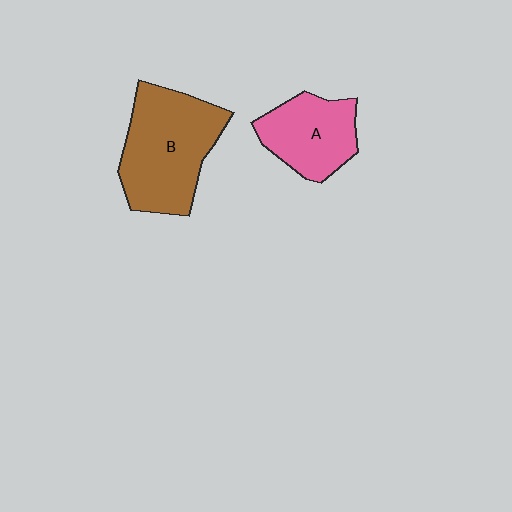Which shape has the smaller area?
Shape A (pink).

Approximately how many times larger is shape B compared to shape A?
Approximately 1.5 times.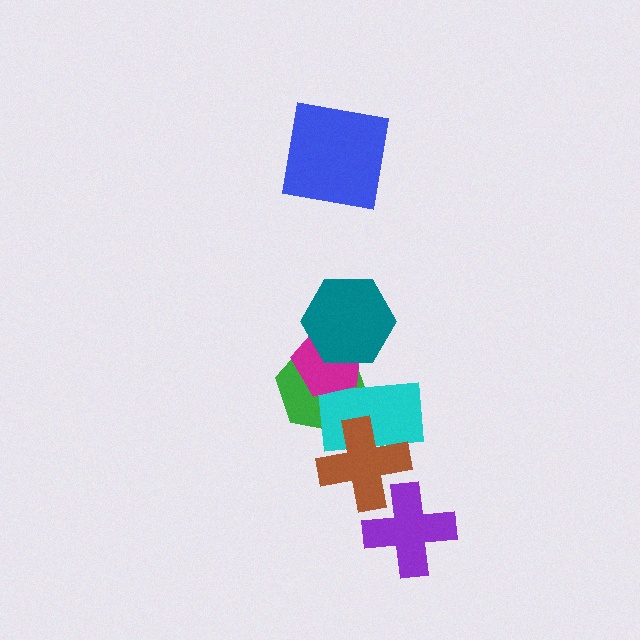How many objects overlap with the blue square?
0 objects overlap with the blue square.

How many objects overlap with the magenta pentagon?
3 objects overlap with the magenta pentagon.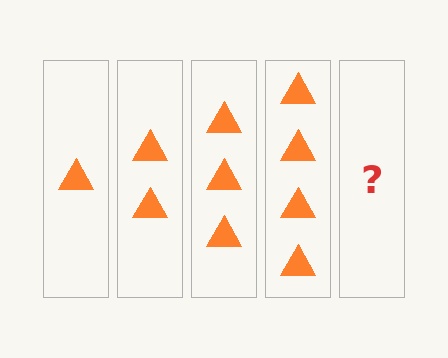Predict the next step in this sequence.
The next step is 5 triangles.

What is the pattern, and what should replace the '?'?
The pattern is that each step adds one more triangle. The '?' should be 5 triangles.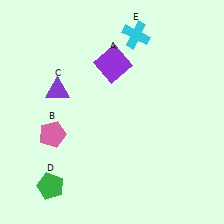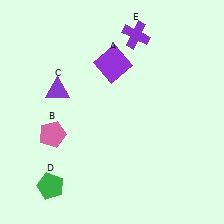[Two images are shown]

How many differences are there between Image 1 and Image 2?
There is 1 difference between the two images.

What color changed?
The cross (E) changed from cyan in Image 1 to purple in Image 2.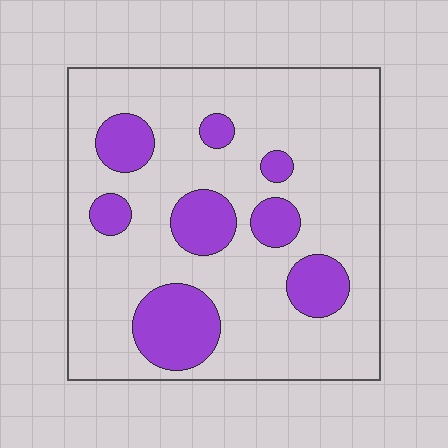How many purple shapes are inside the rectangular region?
8.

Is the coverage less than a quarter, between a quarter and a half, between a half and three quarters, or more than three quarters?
Less than a quarter.